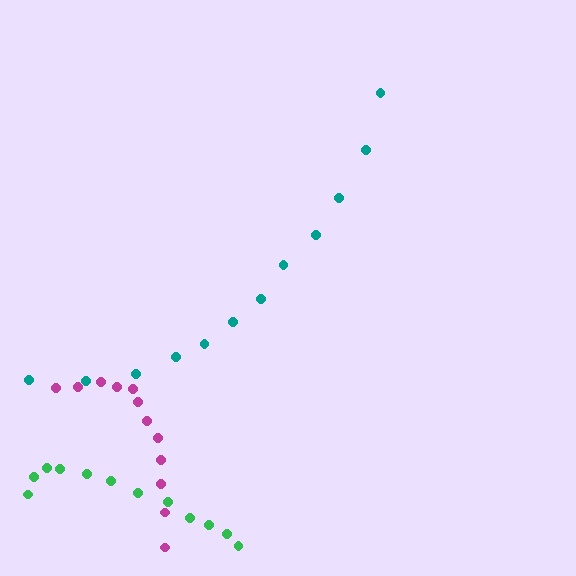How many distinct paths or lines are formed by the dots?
There are 3 distinct paths.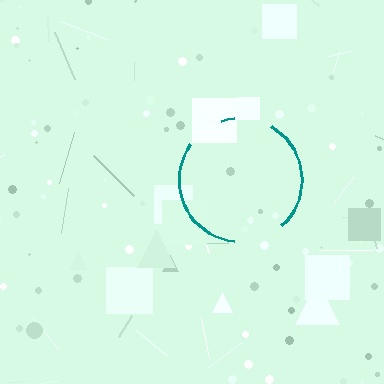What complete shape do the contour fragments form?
The contour fragments form a circle.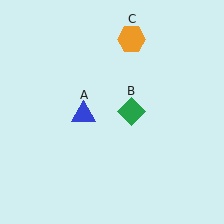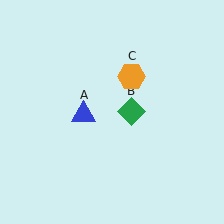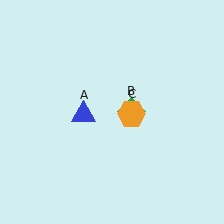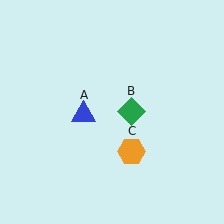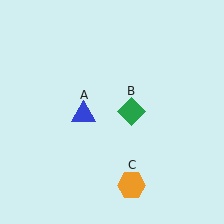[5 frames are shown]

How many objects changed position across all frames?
1 object changed position: orange hexagon (object C).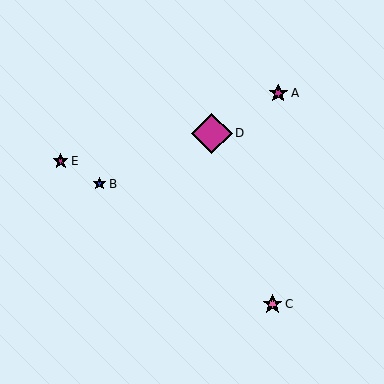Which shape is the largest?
The magenta diamond (labeled D) is the largest.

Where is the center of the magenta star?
The center of the magenta star is at (278, 93).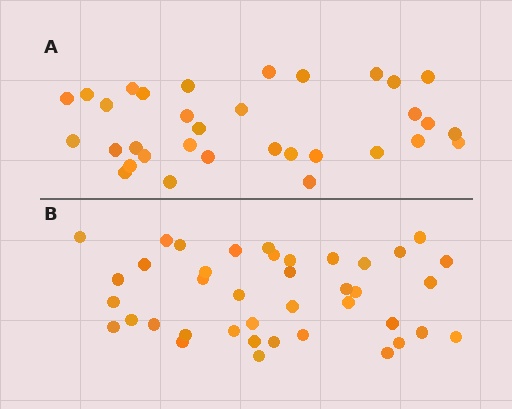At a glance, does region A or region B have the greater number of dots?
Region B (the bottom region) has more dots.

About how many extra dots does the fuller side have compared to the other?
Region B has roughly 8 or so more dots than region A.